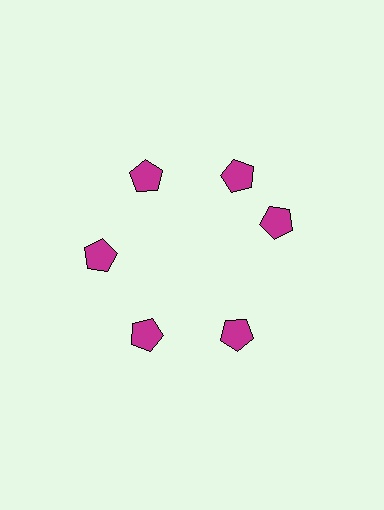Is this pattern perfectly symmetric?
No. The 6 magenta pentagons are arranged in a ring, but one element near the 3 o'clock position is rotated out of alignment along the ring, breaking the 6-fold rotational symmetry.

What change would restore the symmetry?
The symmetry would be restored by rotating it back into even spacing with its neighbors so that all 6 pentagons sit at equal angles and equal distance from the center.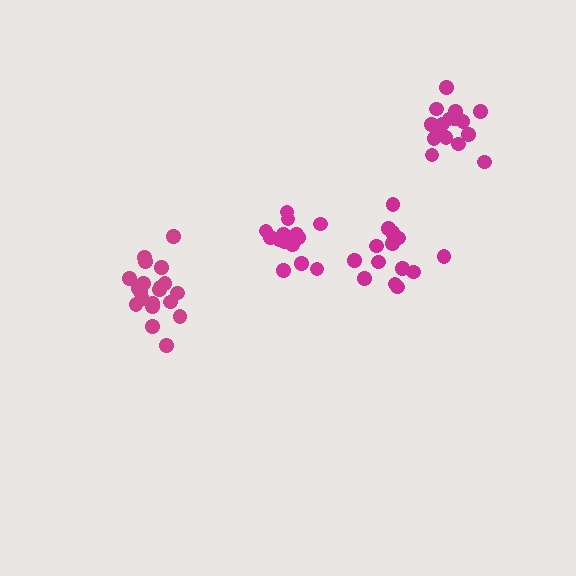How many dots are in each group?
Group 1: 21 dots, Group 2: 15 dots, Group 3: 16 dots, Group 4: 15 dots (67 total).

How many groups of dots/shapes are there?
There are 4 groups.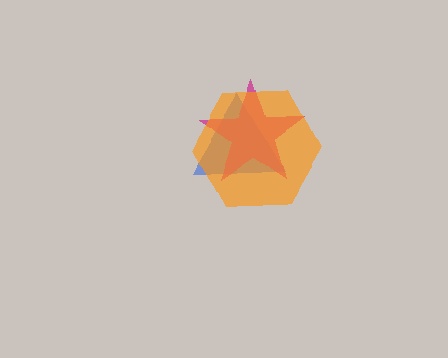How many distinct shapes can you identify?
There are 3 distinct shapes: a blue triangle, a magenta star, an orange hexagon.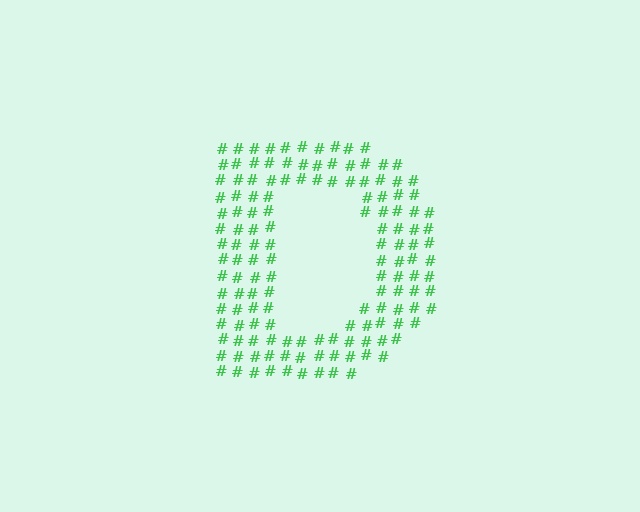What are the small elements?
The small elements are hash symbols.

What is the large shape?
The large shape is the letter D.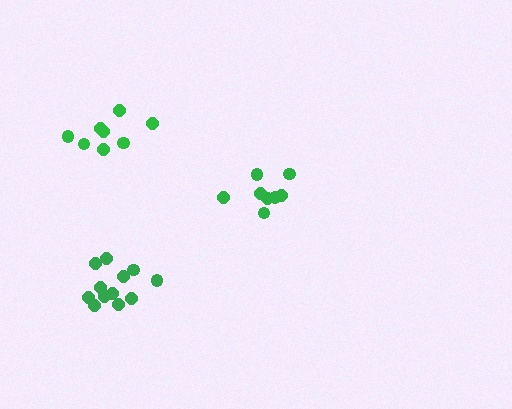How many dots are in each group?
Group 1: 12 dots, Group 2: 8 dots, Group 3: 8 dots (28 total).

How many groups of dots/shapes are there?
There are 3 groups.